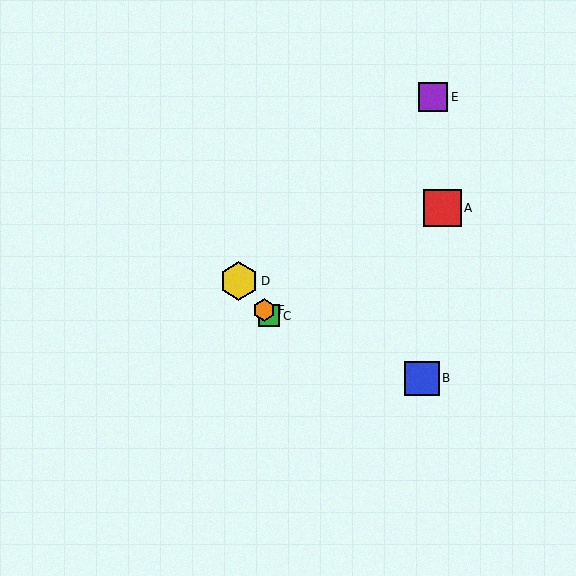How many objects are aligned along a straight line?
3 objects (C, D, F) are aligned along a straight line.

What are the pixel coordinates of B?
Object B is at (422, 378).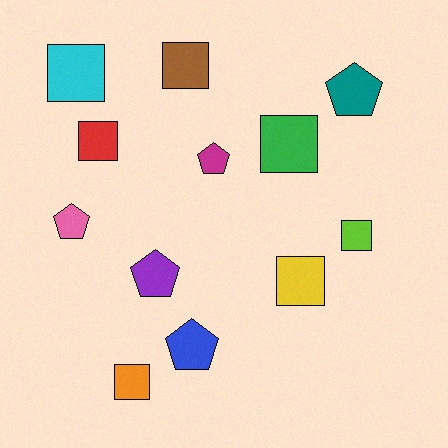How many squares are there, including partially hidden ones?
There are 7 squares.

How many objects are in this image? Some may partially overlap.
There are 12 objects.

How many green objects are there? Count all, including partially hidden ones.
There is 1 green object.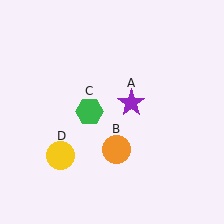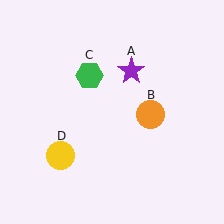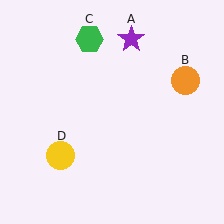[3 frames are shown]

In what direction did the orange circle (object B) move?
The orange circle (object B) moved up and to the right.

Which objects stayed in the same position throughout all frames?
Yellow circle (object D) remained stationary.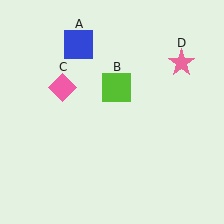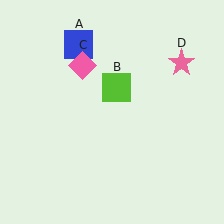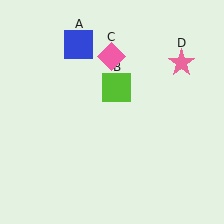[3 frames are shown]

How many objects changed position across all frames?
1 object changed position: pink diamond (object C).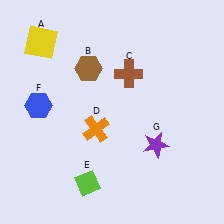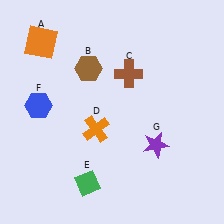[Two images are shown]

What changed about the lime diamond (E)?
In Image 1, E is lime. In Image 2, it changed to green.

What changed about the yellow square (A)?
In Image 1, A is yellow. In Image 2, it changed to orange.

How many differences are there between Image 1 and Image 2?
There are 2 differences between the two images.